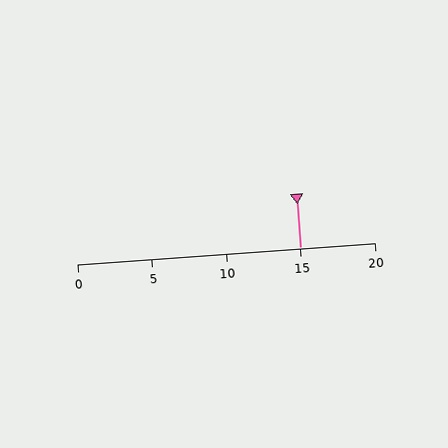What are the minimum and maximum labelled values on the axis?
The axis runs from 0 to 20.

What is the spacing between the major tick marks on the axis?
The major ticks are spaced 5 apart.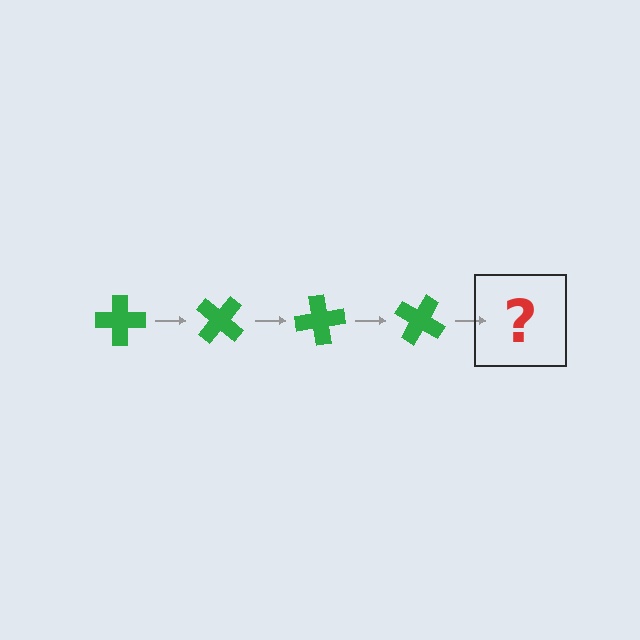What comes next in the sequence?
The next element should be a green cross rotated 160 degrees.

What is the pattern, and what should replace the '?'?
The pattern is that the cross rotates 40 degrees each step. The '?' should be a green cross rotated 160 degrees.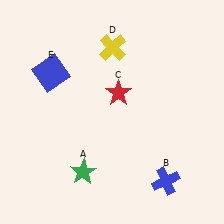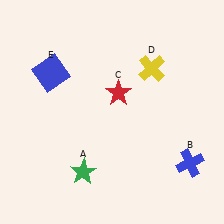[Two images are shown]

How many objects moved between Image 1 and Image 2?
2 objects moved between the two images.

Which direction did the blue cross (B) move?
The blue cross (B) moved right.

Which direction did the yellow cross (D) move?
The yellow cross (D) moved right.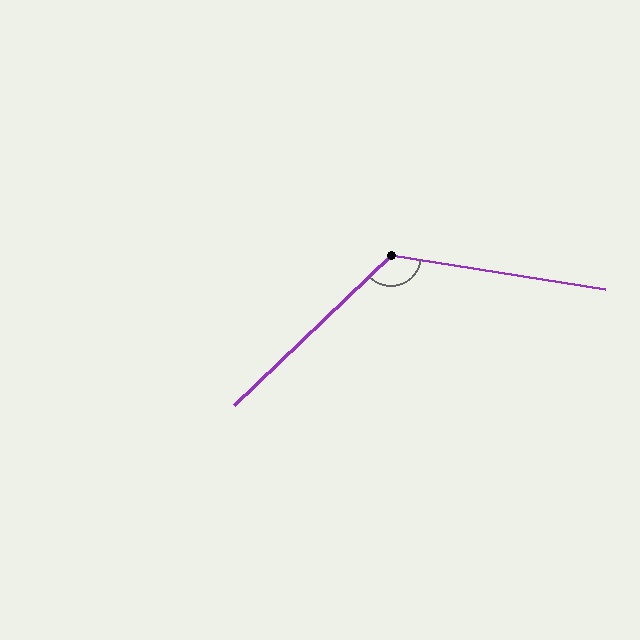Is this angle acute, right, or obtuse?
It is obtuse.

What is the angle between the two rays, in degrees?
Approximately 127 degrees.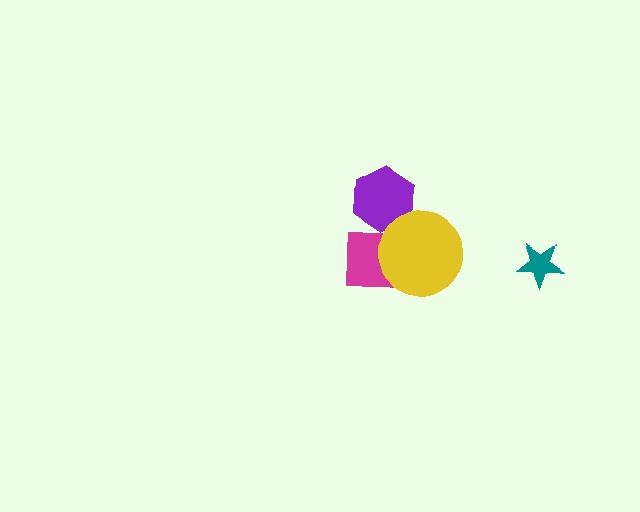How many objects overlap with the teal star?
0 objects overlap with the teal star.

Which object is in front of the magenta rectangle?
The yellow circle is in front of the magenta rectangle.